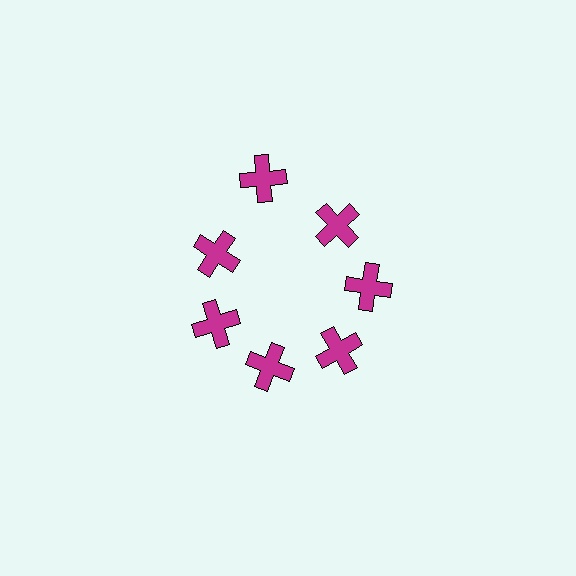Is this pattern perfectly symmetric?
No. The 7 magenta crosses are arranged in a ring, but one element near the 12 o'clock position is pushed outward from the center, breaking the 7-fold rotational symmetry.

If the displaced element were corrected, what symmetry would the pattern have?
It would have 7-fold rotational symmetry — the pattern would map onto itself every 51 degrees.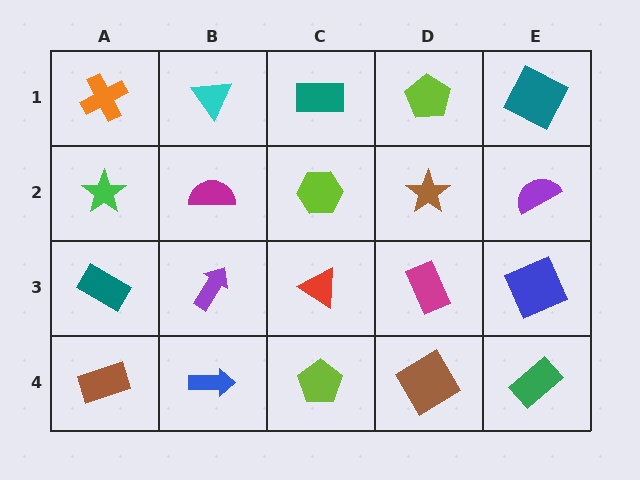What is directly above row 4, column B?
A purple arrow.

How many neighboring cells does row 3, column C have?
4.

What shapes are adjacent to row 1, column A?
A green star (row 2, column A), a cyan triangle (row 1, column B).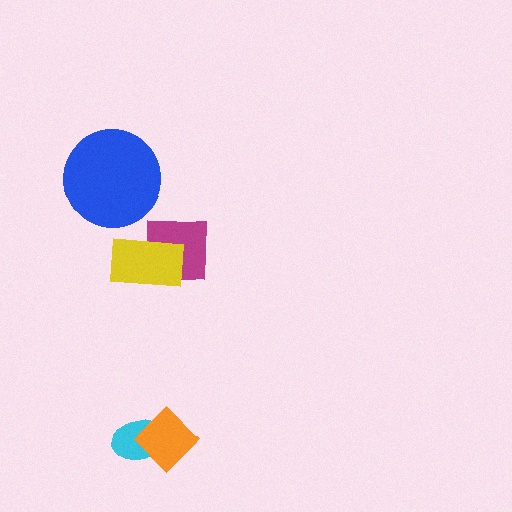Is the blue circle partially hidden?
No, no other shape covers it.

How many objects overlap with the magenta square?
1 object overlaps with the magenta square.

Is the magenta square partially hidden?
Yes, it is partially covered by another shape.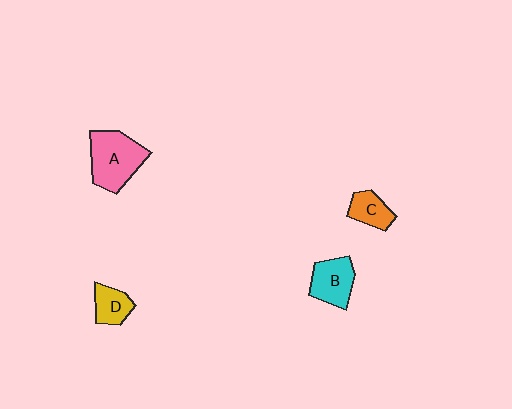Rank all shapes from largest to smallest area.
From largest to smallest: A (pink), B (cyan), D (yellow), C (orange).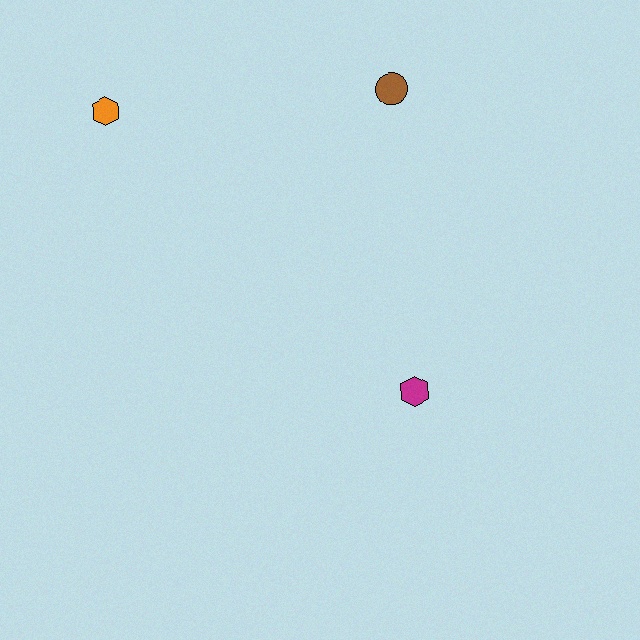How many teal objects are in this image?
There are no teal objects.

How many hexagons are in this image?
There are 2 hexagons.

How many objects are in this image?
There are 3 objects.